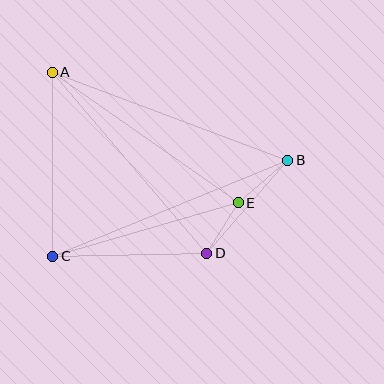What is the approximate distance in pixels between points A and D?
The distance between A and D is approximately 238 pixels.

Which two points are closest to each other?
Points D and E are closest to each other.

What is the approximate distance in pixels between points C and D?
The distance between C and D is approximately 154 pixels.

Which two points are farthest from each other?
Points B and C are farthest from each other.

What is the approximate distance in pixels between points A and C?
The distance between A and C is approximately 184 pixels.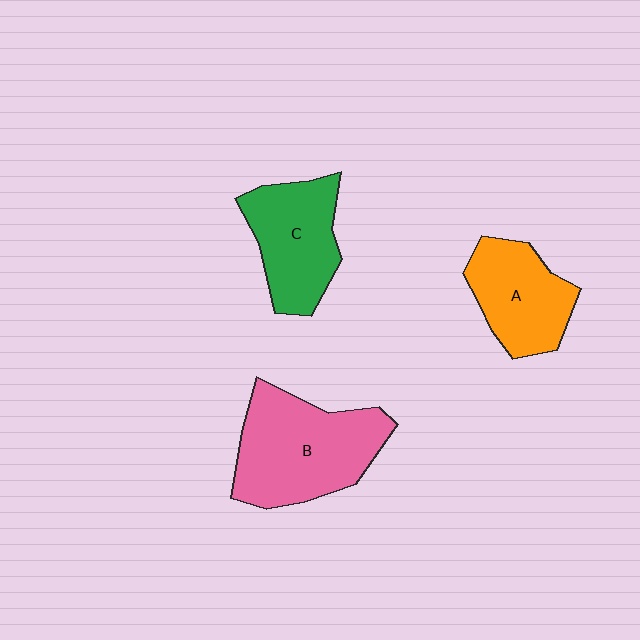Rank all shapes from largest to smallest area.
From largest to smallest: B (pink), C (green), A (orange).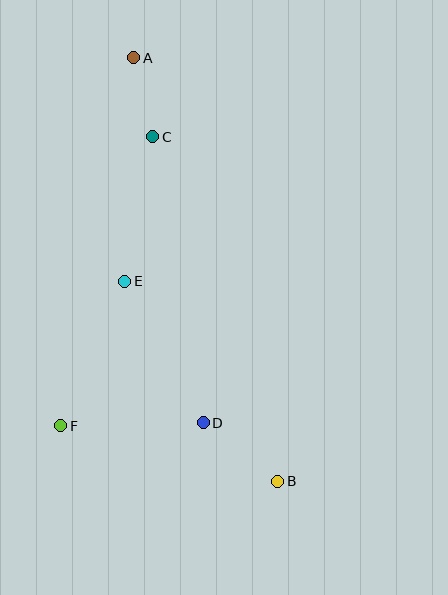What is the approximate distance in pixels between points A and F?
The distance between A and F is approximately 376 pixels.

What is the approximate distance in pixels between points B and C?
The distance between B and C is approximately 366 pixels.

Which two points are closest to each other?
Points A and C are closest to each other.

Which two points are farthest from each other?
Points A and B are farthest from each other.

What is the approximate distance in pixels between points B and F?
The distance between B and F is approximately 224 pixels.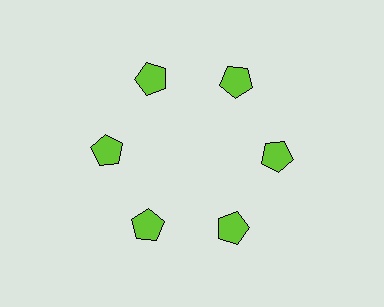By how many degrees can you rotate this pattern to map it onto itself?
The pattern maps onto itself every 60 degrees of rotation.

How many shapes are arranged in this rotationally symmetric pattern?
There are 6 shapes, arranged in 6 groups of 1.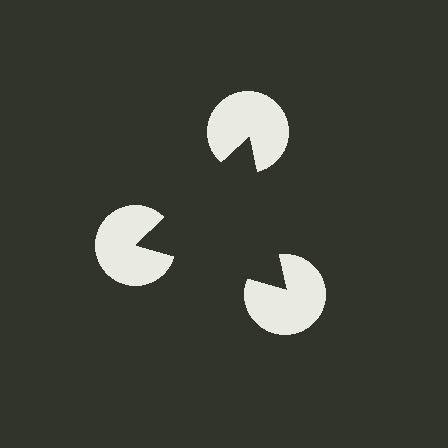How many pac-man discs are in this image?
There are 3 — one at each vertex of the illusory triangle.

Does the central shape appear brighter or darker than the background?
It typically appears slightly darker than the background, even though no actual brightness change is drawn.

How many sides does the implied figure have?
3 sides.